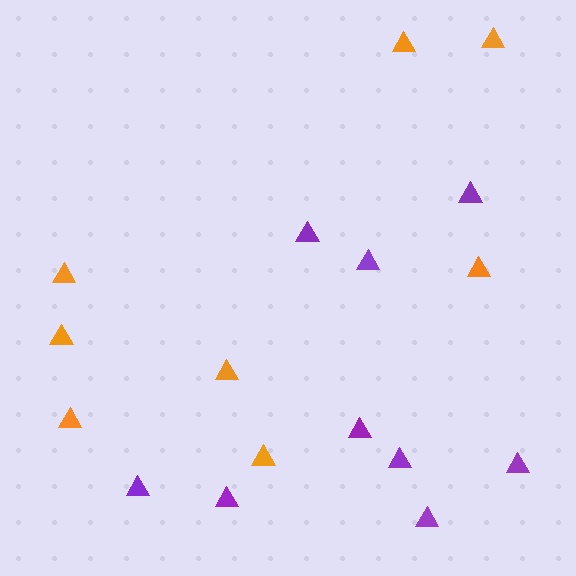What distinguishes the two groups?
There are 2 groups: one group of purple triangles (9) and one group of orange triangles (8).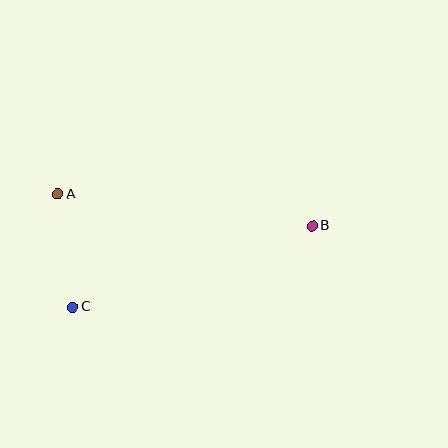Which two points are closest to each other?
Points A and C are closest to each other.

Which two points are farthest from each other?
Points A and B are farthest from each other.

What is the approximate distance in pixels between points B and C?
The distance between B and C is approximately 253 pixels.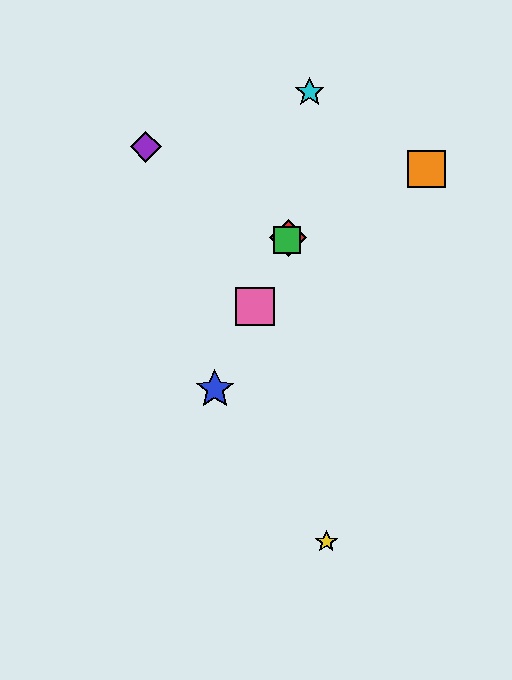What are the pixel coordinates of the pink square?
The pink square is at (255, 306).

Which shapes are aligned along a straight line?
The red diamond, the blue star, the green square, the pink square are aligned along a straight line.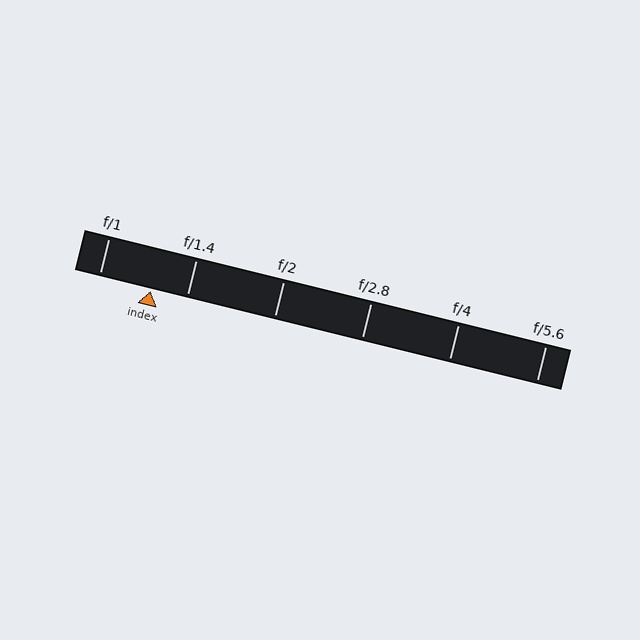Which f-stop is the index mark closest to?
The index mark is closest to f/1.4.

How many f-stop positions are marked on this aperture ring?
There are 6 f-stop positions marked.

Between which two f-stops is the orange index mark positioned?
The index mark is between f/1 and f/1.4.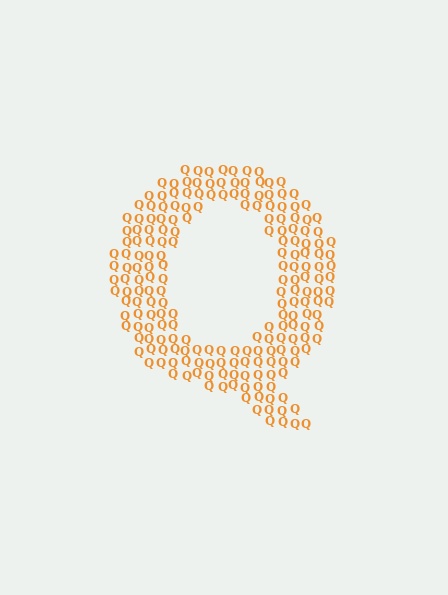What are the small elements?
The small elements are letter Q's.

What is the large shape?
The large shape is the letter Q.